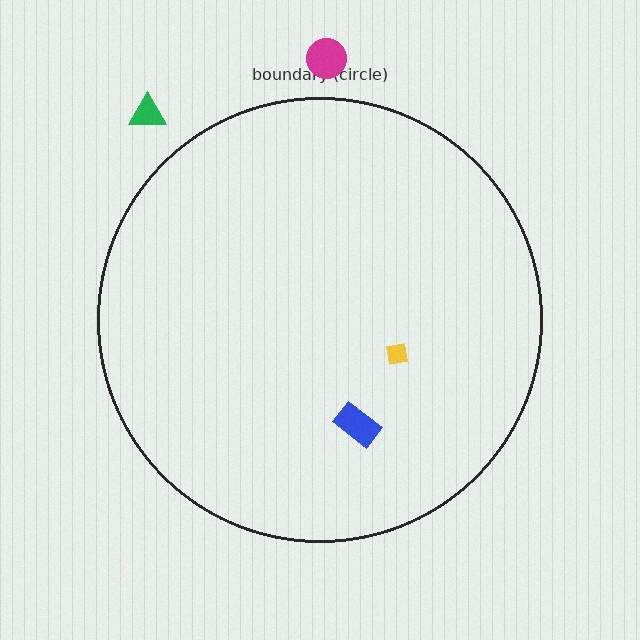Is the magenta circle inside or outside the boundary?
Outside.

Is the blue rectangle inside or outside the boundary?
Inside.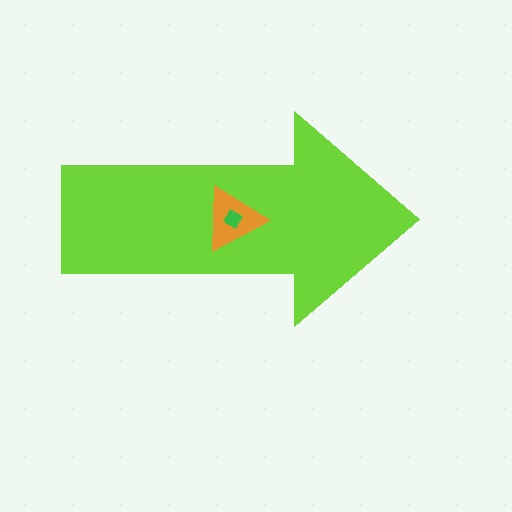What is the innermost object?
The green diamond.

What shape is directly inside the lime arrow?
The orange triangle.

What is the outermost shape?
The lime arrow.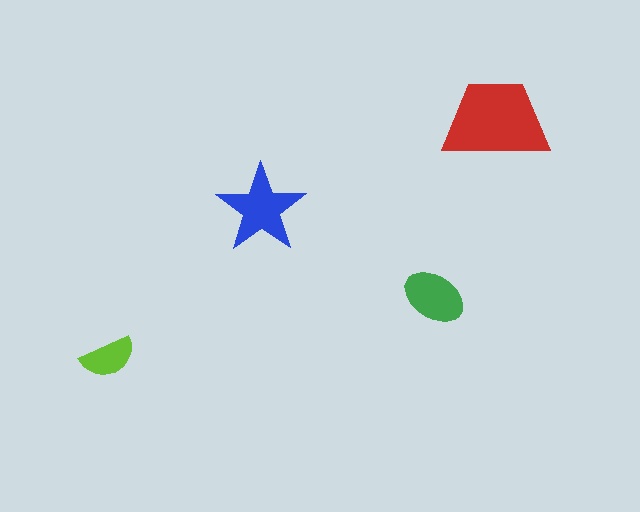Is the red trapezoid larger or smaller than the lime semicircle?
Larger.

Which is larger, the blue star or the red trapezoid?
The red trapezoid.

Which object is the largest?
The red trapezoid.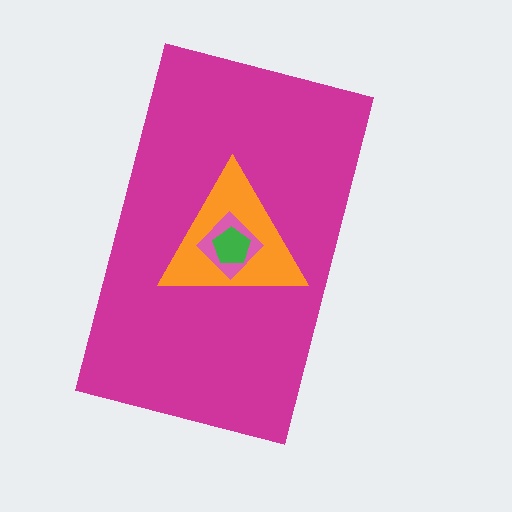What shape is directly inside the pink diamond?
The green pentagon.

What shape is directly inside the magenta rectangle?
The orange triangle.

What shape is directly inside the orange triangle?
The pink diamond.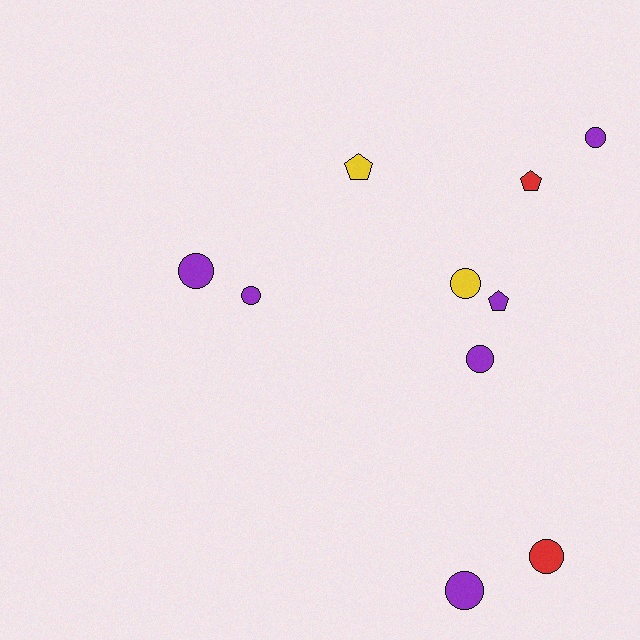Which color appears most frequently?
Purple, with 6 objects.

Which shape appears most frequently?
Circle, with 7 objects.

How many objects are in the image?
There are 10 objects.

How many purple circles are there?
There are 5 purple circles.